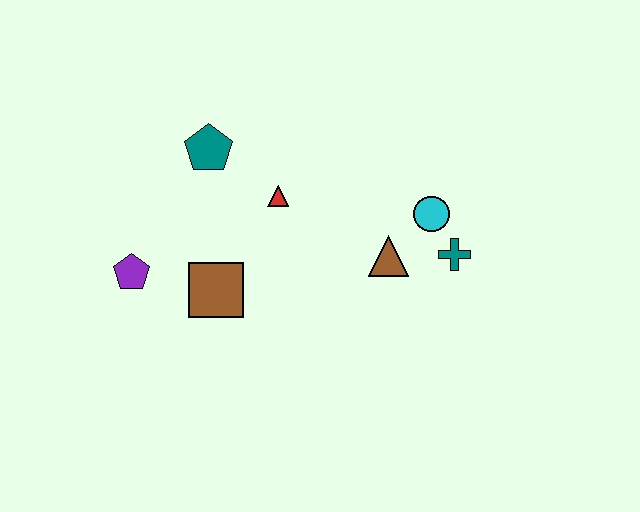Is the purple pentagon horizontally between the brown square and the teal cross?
No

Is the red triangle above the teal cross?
Yes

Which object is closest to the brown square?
The purple pentagon is closest to the brown square.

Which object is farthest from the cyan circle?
The purple pentagon is farthest from the cyan circle.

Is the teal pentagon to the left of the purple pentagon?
No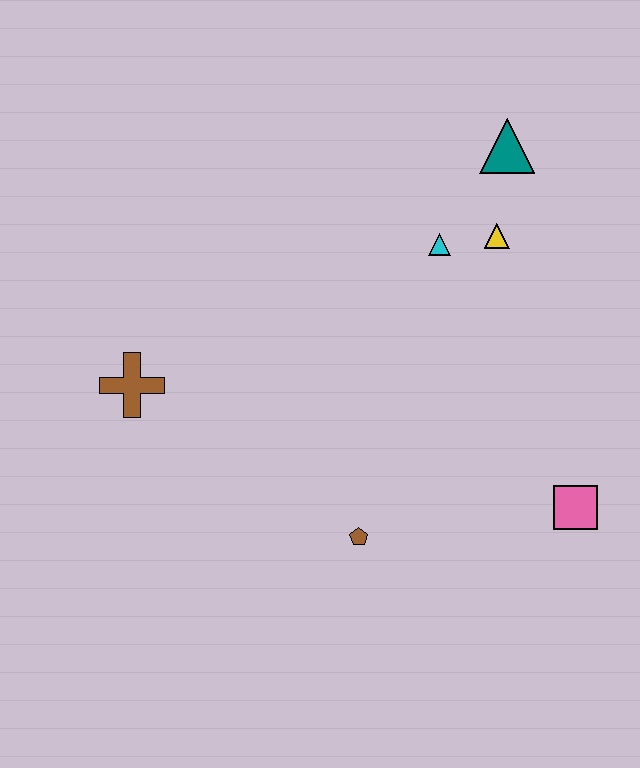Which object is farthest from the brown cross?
The pink square is farthest from the brown cross.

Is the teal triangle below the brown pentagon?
No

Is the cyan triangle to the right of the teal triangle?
No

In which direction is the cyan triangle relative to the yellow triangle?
The cyan triangle is to the left of the yellow triangle.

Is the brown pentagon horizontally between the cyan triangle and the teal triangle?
No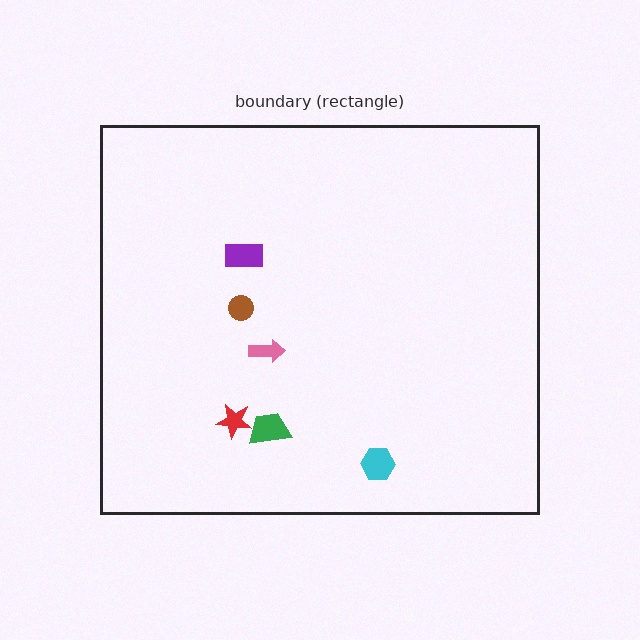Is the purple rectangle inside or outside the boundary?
Inside.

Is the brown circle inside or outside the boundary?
Inside.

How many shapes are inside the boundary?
6 inside, 0 outside.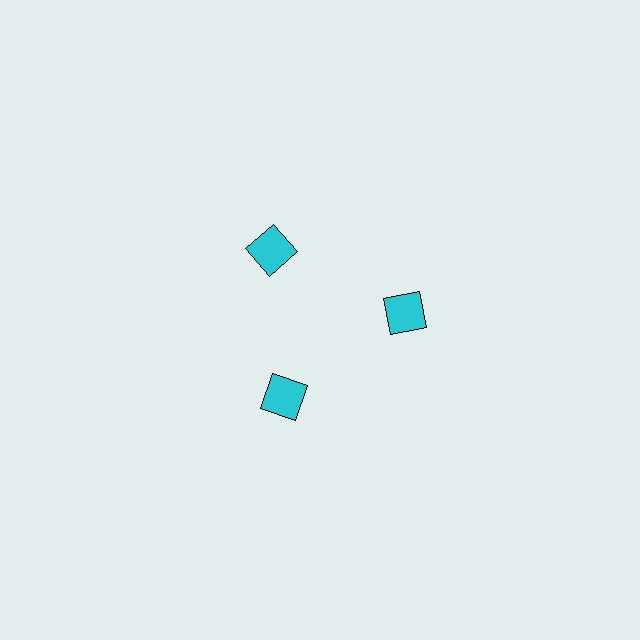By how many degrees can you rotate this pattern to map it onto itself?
The pattern maps onto itself every 120 degrees of rotation.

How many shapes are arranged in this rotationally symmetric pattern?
There are 3 shapes, arranged in 3 groups of 1.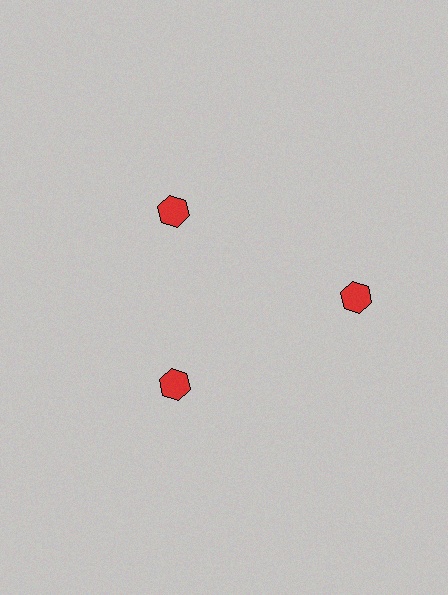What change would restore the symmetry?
The symmetry would be restored by moving it inward, back onto the ring so that all 3 hexagons sit at equal angles and equal distance from the center.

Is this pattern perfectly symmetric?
No. The 3 red hexagons are arranged in a ring, but one element near the 3 o'clock position is pushed outward from the center, breaking the 3-fold rotational symmetry.